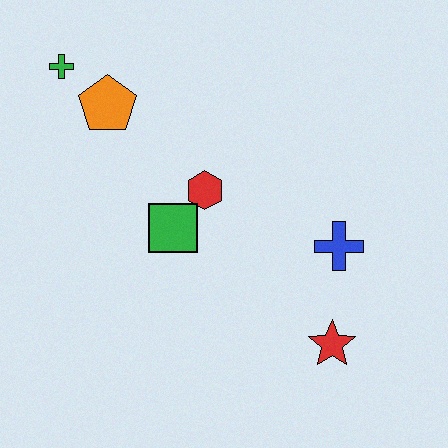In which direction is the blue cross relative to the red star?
The blue cross is above the red star.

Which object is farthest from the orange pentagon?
The red star is farthest from the orange pentagon.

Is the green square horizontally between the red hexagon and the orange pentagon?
Yes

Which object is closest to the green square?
The red hexagon is closest to the green square.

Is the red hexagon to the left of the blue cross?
Yes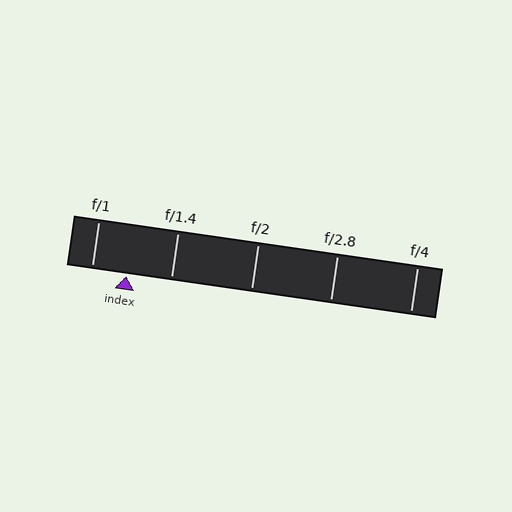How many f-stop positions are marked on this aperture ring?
There are 5 f-stop positions marked.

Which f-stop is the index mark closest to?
The index mark is closest to f/1.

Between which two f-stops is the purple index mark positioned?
The index mark is between f/1 and f/1.4.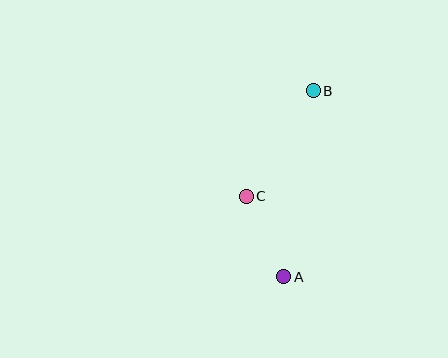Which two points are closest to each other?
Points A and C are closest to each other.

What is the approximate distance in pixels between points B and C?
The distance between B and C is approximately 125 pixels.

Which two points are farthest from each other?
Points A and B are farthest from each other.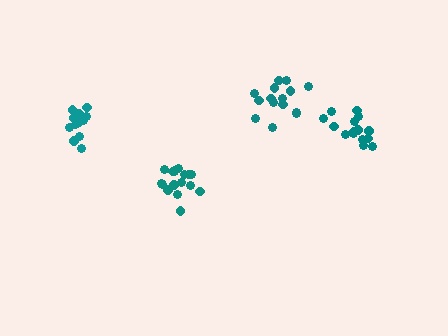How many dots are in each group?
Group 1: 12 dots, Group 2: 15 dots, Group 3: 17 dots, Group 4: 15 dots (59 total).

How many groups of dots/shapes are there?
There are 4 groups.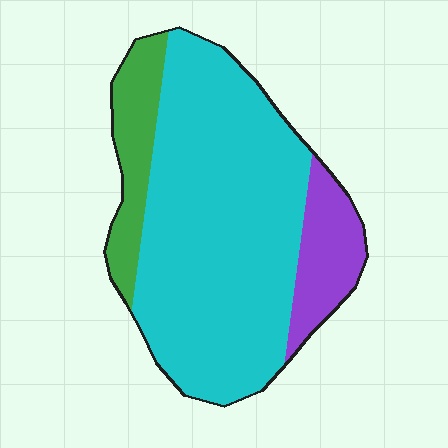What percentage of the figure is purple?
Purple takes up about one eighth (1/8) of the figure.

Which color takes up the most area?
Cyan, at roughly 75%.